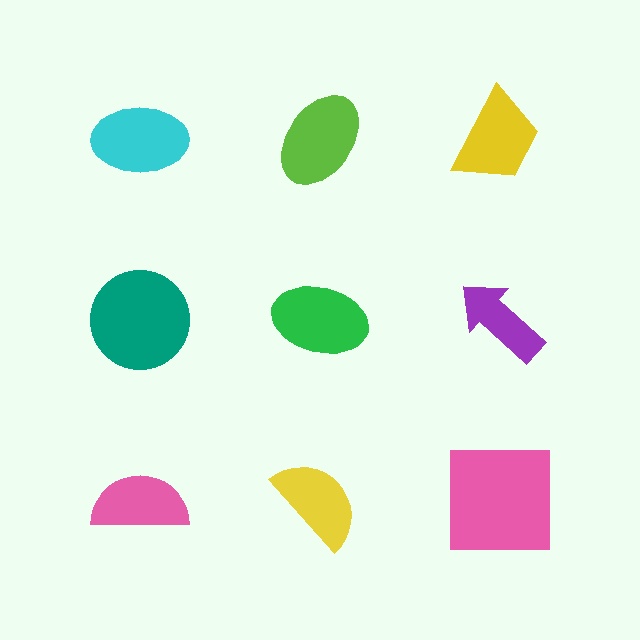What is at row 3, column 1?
A pink semicircle.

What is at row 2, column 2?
A green ellipse.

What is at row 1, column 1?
A cyan ellipse.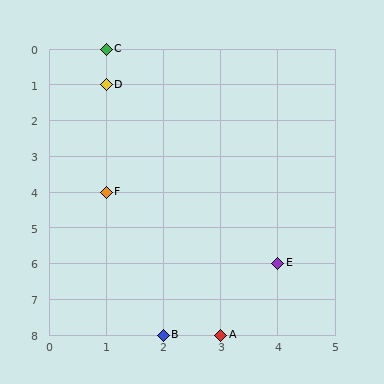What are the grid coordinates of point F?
Point F is at grid coordinates (1, 4).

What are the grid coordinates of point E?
Point E is at grid coordinates (4, 6).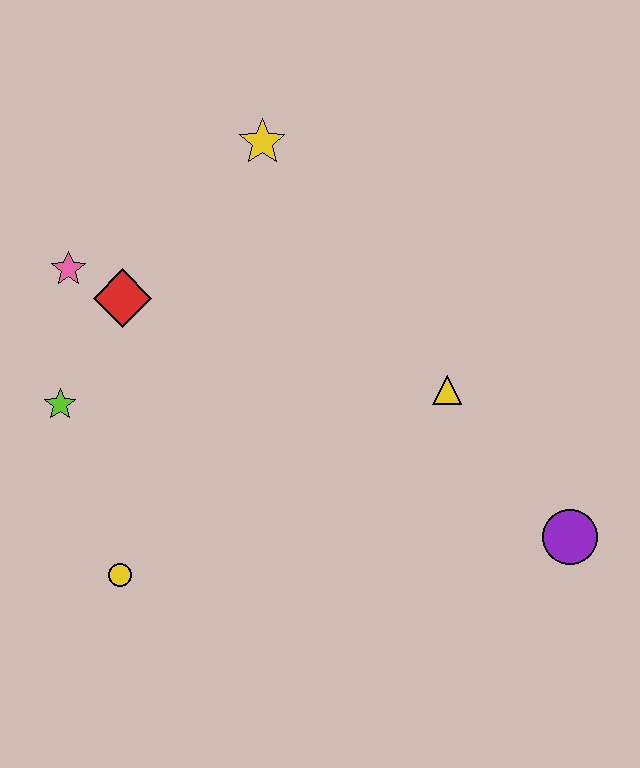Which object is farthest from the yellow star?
The purple circle is farthest from the yellow star.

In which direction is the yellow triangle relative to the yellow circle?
The yellow triangle is to the right of the yellow circle.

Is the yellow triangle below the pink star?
Yes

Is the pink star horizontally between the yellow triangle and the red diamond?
No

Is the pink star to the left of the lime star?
No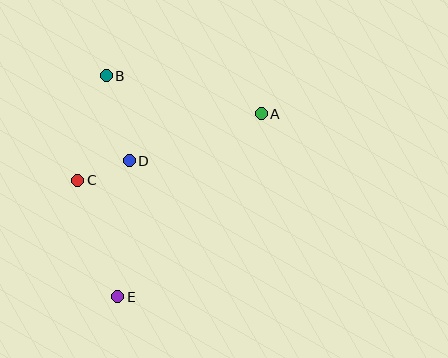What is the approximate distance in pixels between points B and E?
The distance between B and E is approximately 222 pixels.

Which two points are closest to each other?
Points C and D are closest to each other.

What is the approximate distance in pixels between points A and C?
The distance between A and C is approximately 195 pixels.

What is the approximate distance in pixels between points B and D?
The distance between B and D is approximately 88 pixels.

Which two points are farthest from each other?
Points A and E are farthest from each other.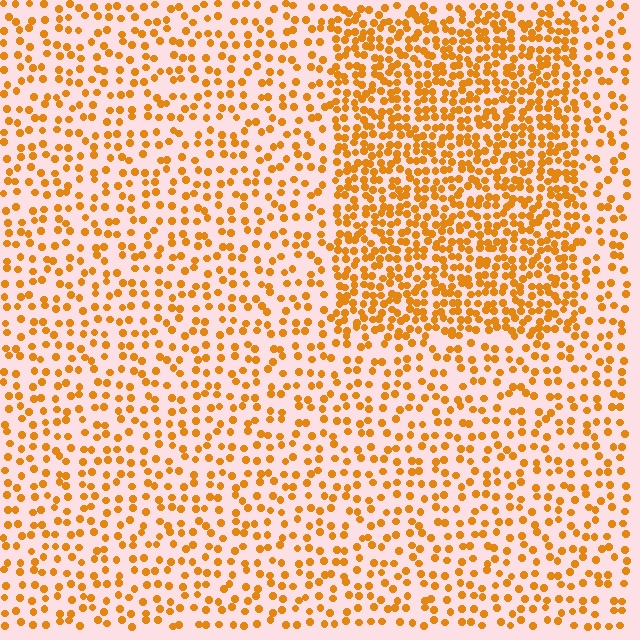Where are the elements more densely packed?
The elements are more densely packed inside the rectangle boundary.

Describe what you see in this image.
The image contains small orange elements arranged at two different densities. A rectangle-shaped region is visible where the elements are more densely packed than the surrounding area.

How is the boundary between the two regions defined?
The boundary is defined by a change in element density (approximately 2.1x ratio). All elements are the same color, size, and shape.